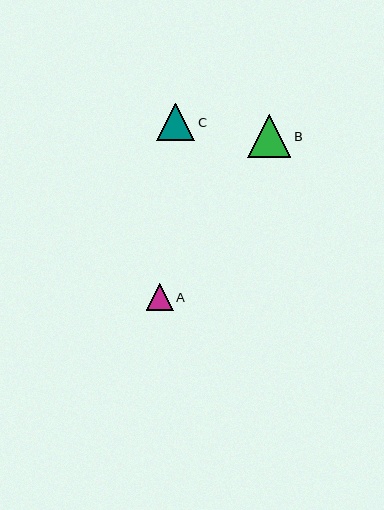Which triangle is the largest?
Triangle B is the largest with a size of approximately 43 pixels.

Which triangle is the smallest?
Triangle A is the smallest with a size of approximately 27 pixels.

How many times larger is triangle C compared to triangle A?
Triangle C is approximately 1.4 times the size of triangle A.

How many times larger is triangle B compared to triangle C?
Triangle B is approximately 1.1 times the size of triangle C.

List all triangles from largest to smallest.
From largest to smallest: B, C, A.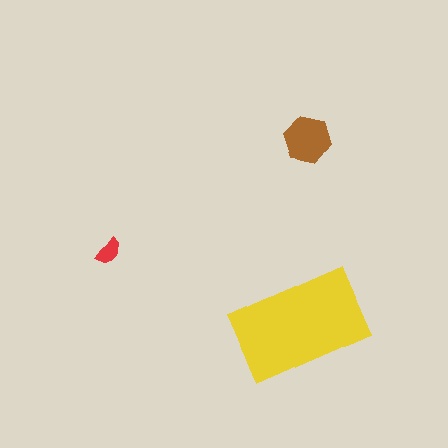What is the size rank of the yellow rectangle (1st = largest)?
1st.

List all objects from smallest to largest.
The red semicircle, the brown hexagon, the yellow rectangle.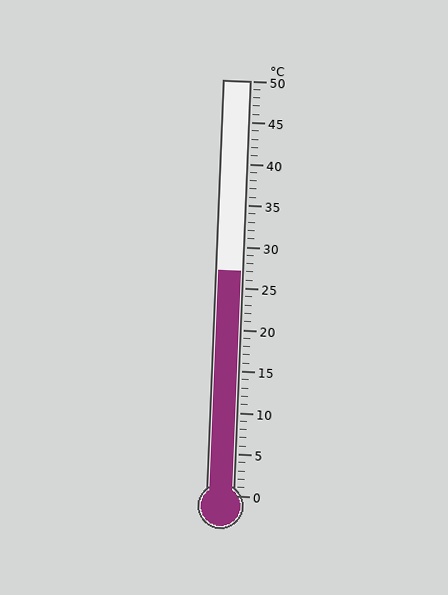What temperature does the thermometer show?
The thermometer shows approximately 27°C.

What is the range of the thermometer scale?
The thermometer scale ranges from 0°C to 50°C.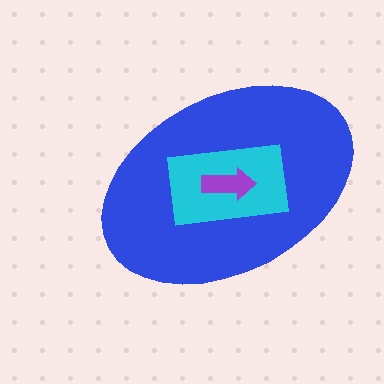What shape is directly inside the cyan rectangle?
The purple arrow.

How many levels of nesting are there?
3.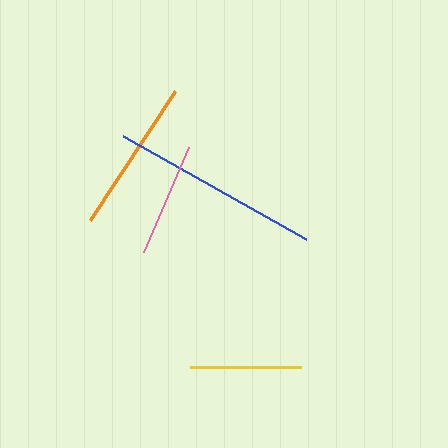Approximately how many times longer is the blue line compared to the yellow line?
The blue line is approximately 1.9 times the length of the yellow line.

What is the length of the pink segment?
The pink segment is approximately 115 pixels long.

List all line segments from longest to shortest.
From longest to shortest: blue, orange, pink, yellow.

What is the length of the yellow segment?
The yellow segment is approximately 112 pixels long.